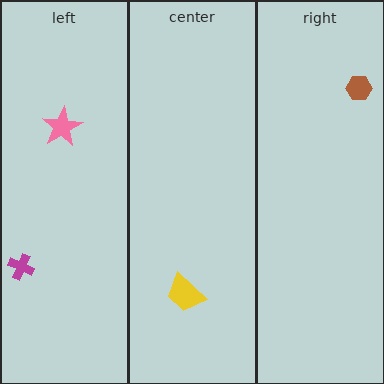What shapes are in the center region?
The yellow trapezoid.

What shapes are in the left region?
The pink star, the magenta cross.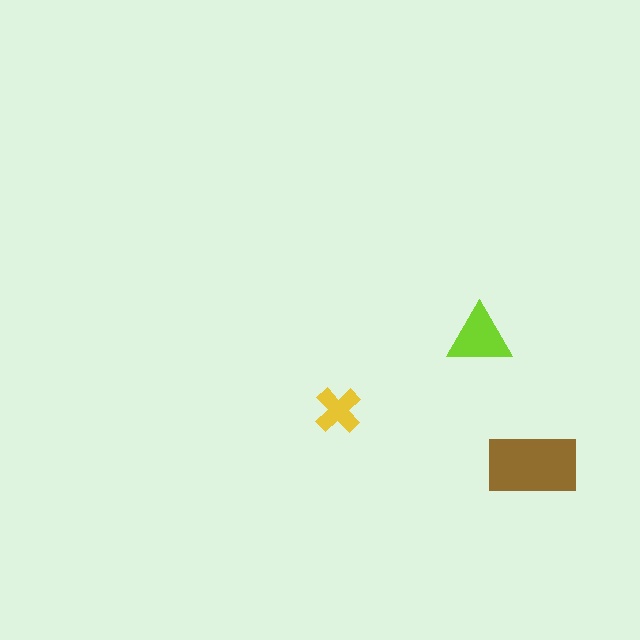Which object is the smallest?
The yellow cross.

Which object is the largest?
The brown rectangle.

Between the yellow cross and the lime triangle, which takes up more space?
The lime triangle.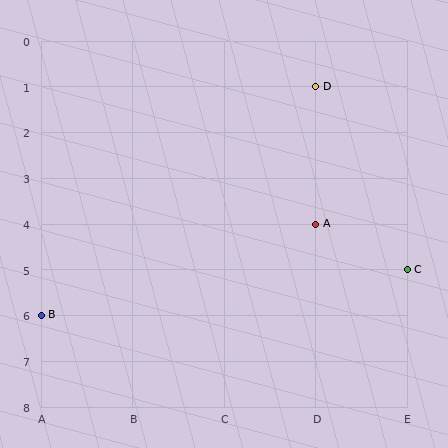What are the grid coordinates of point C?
Point C is at grid coordinates (E, 5).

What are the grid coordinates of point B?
Point B is at grid coordinates (A, 6).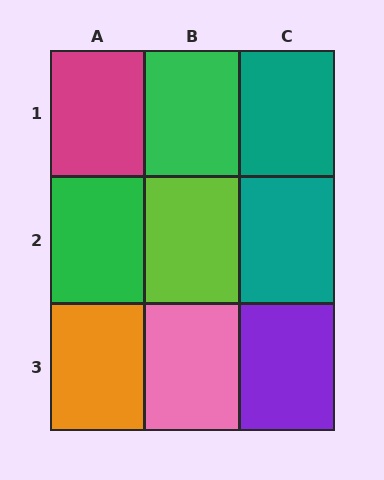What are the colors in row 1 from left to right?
Magenta, green, teal.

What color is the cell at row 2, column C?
Teal.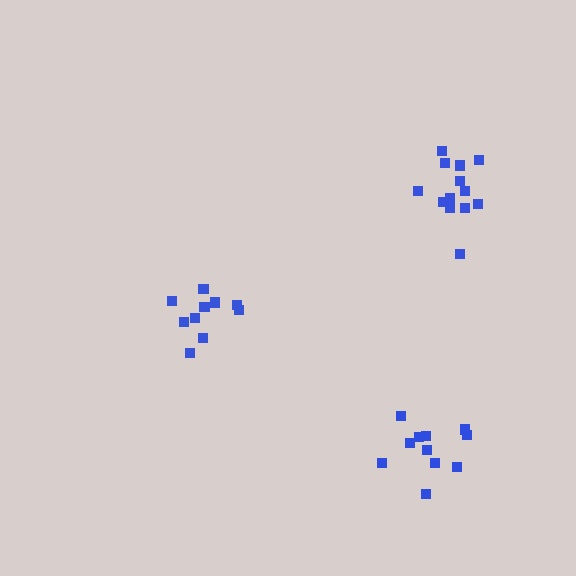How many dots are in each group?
Group 1: 10 dots, Group 2: 11 dots, Group 3: 13 dots (34 total).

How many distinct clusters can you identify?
There are 3 distinct clusters.